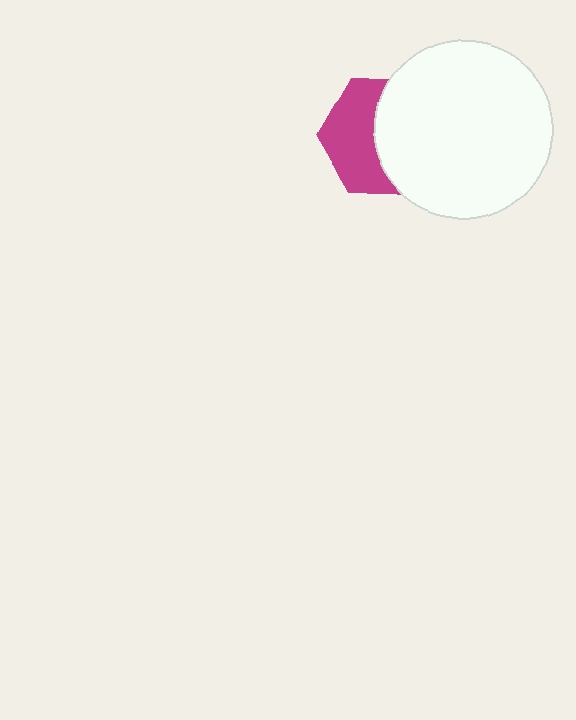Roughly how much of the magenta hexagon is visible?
About half of it is visible (roughly 48%).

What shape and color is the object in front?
The object in front is a white circle.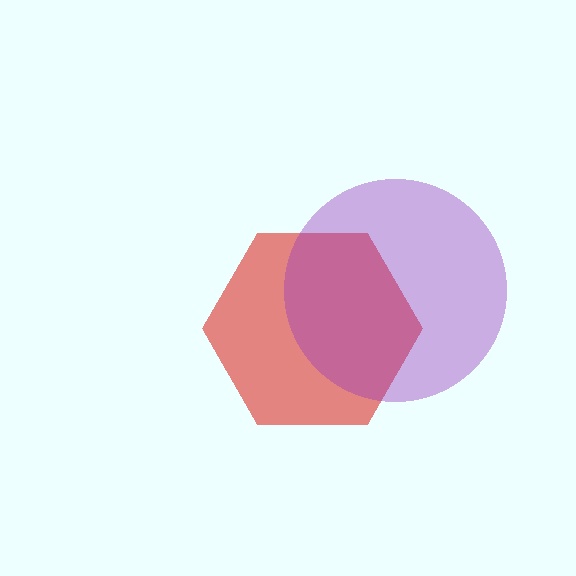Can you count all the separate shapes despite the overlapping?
Yes, there are 2 separate shapes.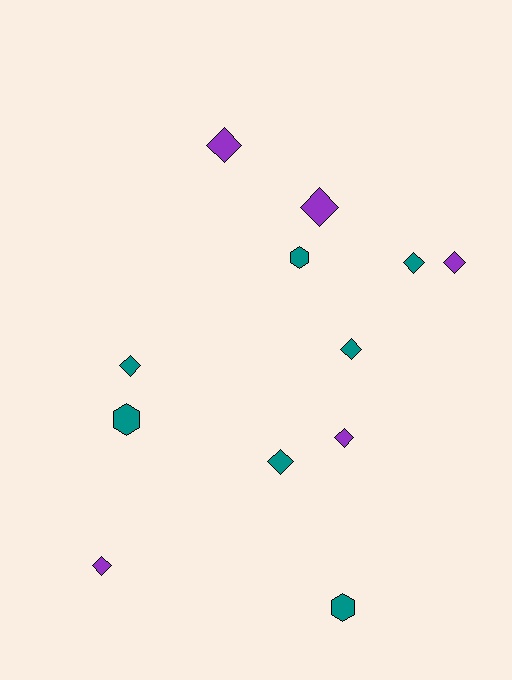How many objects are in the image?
There are 12 objects.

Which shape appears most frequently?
Diamond, with 9 objects.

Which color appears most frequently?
Teal, with 7 objects.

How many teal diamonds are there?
There are 4 teal diamonds.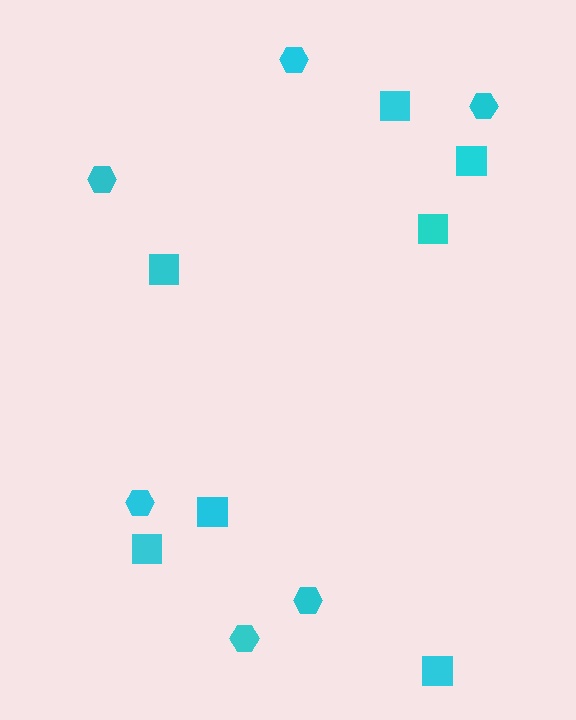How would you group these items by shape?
There are 2 groups: one group of squares (7) and one group of hexagons (6).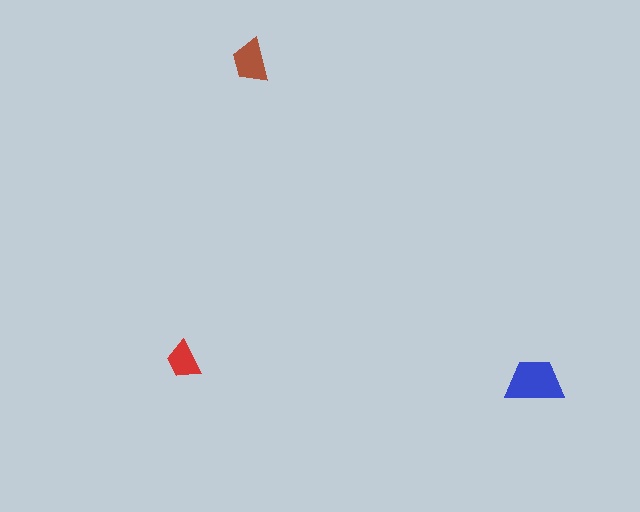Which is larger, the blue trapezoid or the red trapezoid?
The blue one.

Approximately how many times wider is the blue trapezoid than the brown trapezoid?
About 1.5 times wider.